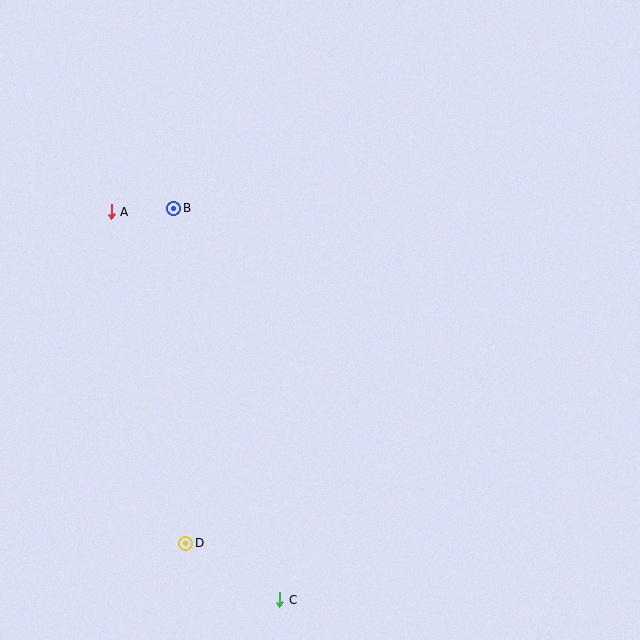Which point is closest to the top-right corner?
Point B is closest to the top-right corner.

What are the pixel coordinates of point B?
Point B is at (174, 208).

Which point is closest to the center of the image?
Point B at (174, 208) is closest to the center.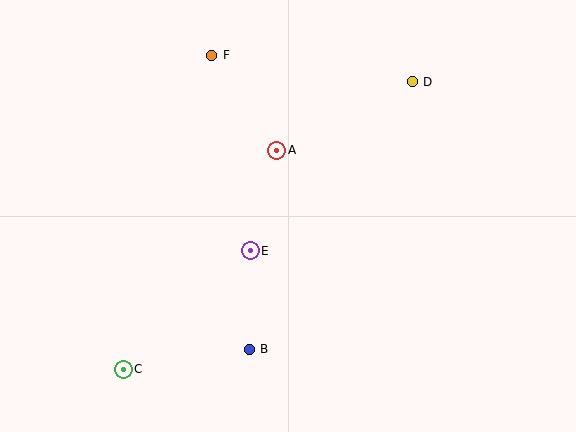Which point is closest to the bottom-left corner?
Point C is closest to the bottom-left corner.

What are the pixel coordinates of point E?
Point E is at (250, 251).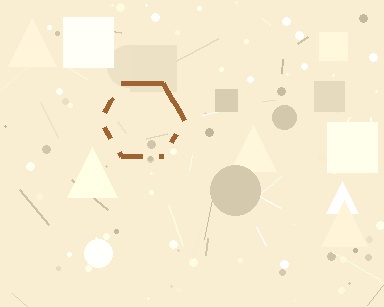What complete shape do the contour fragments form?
The contour fragments form a hexagon.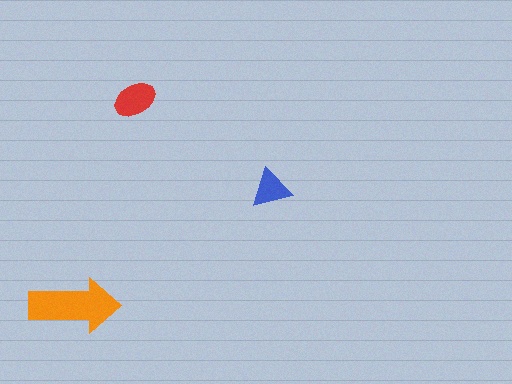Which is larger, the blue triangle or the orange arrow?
The orange arrow.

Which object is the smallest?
The blue triangle.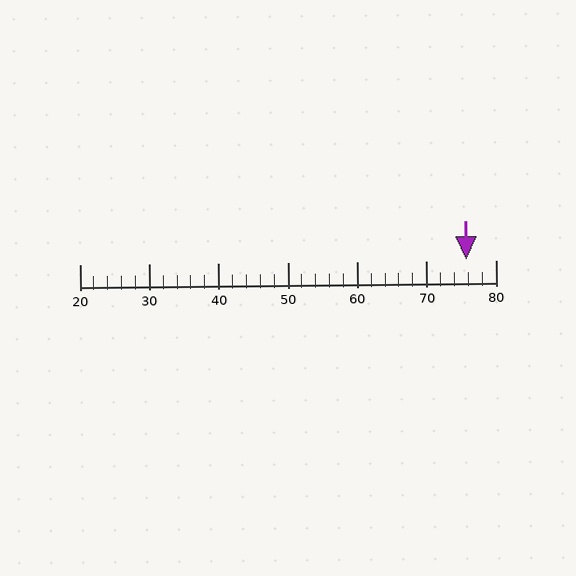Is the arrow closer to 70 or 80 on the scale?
The arrow is closer to 80.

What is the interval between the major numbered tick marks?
The major tick marks are spaced 10 units apart.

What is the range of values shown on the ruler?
The ruler shows values from 20 to 80.